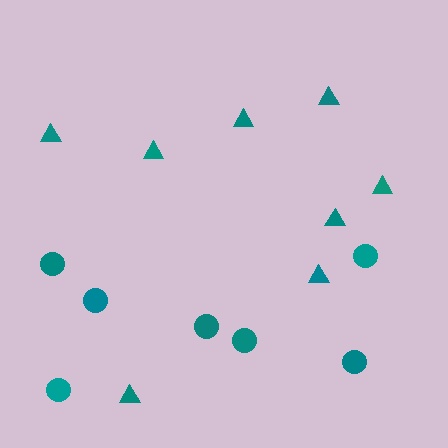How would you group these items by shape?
There are 2 groups: one group of triangles (8) and one group of circles (7).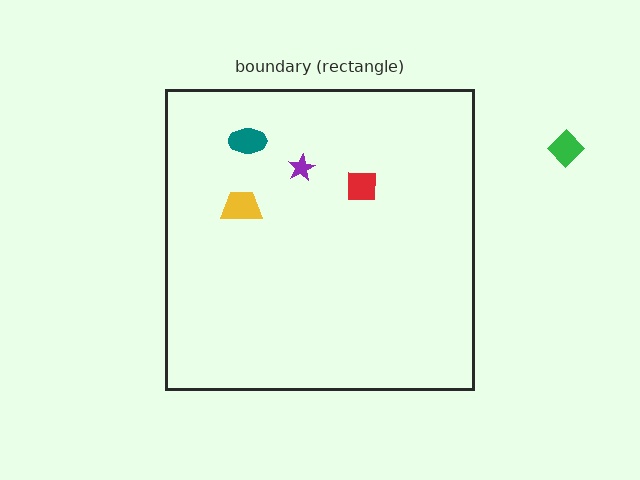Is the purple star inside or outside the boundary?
Inside.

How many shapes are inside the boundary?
4 inside, 1 outside.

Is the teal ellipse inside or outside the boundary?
Inside.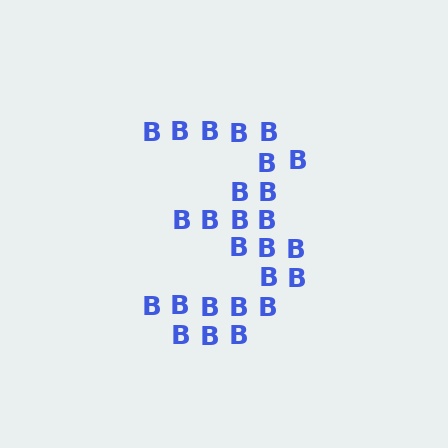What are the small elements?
The small elements are letter B's.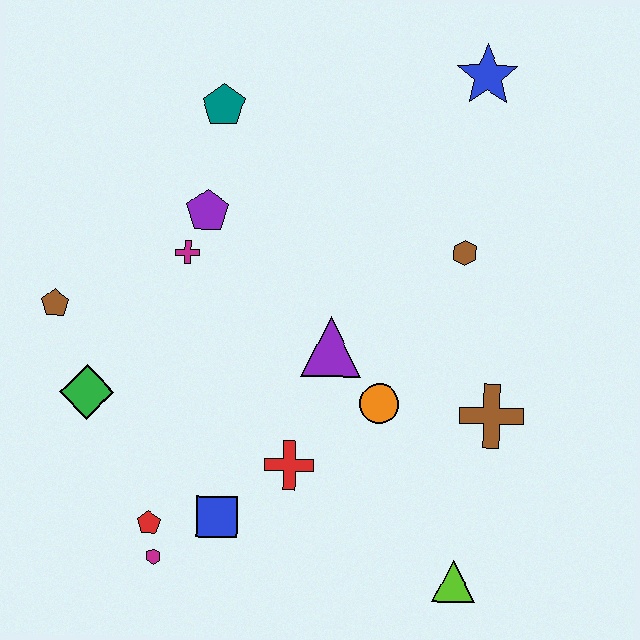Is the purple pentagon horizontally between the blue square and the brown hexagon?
No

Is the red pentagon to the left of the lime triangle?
Yes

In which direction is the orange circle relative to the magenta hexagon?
The orange circle is to the right of the magenta hexagon.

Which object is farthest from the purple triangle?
The blue star is farthest from the purple triangle.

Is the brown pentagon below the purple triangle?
No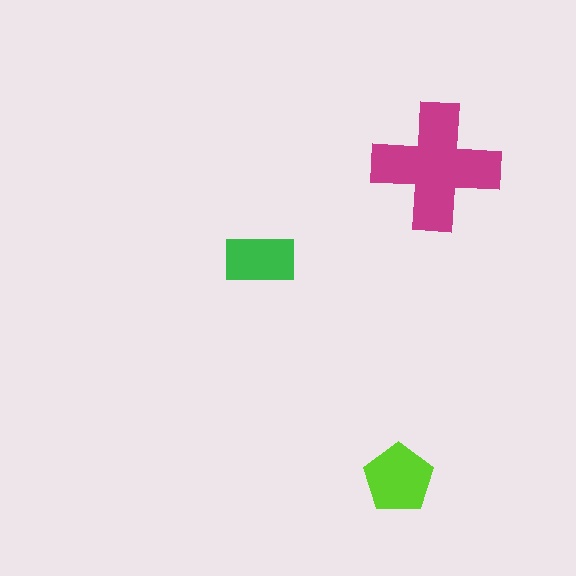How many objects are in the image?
There are 3 objects in the image.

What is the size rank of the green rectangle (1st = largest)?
3rd.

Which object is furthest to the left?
The green rectangle is leftmost.